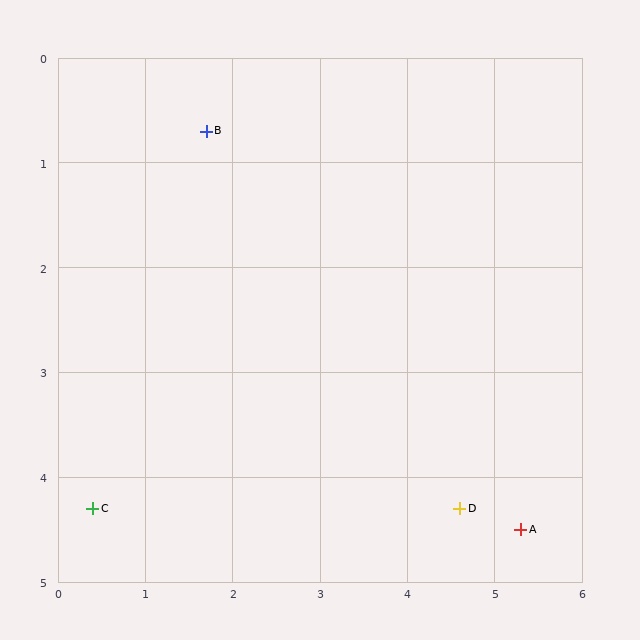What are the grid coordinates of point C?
Point C is at approximately (0.4, 4.3).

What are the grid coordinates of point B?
Point B is at approximately (1.7, 0.7).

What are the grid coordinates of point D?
Point D is at approximately (4.6, 4.3).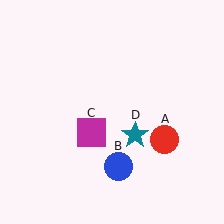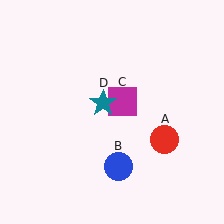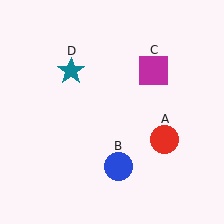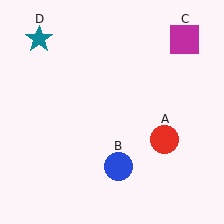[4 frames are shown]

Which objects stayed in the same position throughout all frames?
Red circle (object A) and blue circle (object B) remained stationary.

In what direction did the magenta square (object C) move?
The magenta square (object C) moved up and to the right.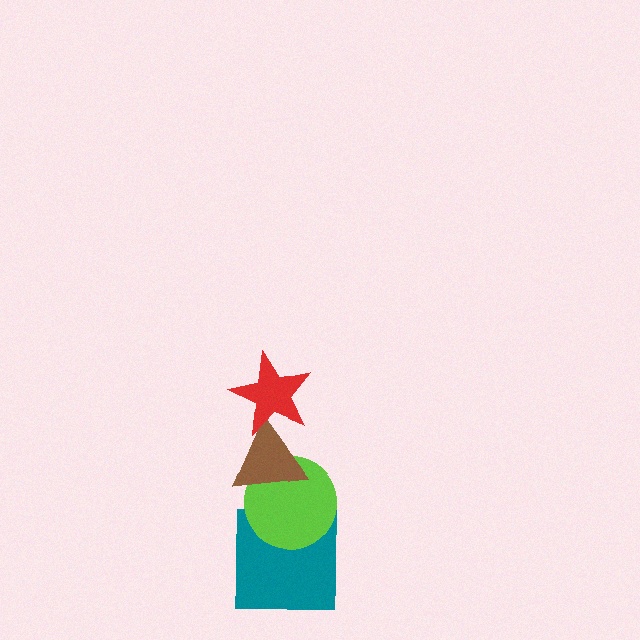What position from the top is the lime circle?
The lime circle is 3rd from the top.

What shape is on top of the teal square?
The lime circle is on top of the teal square.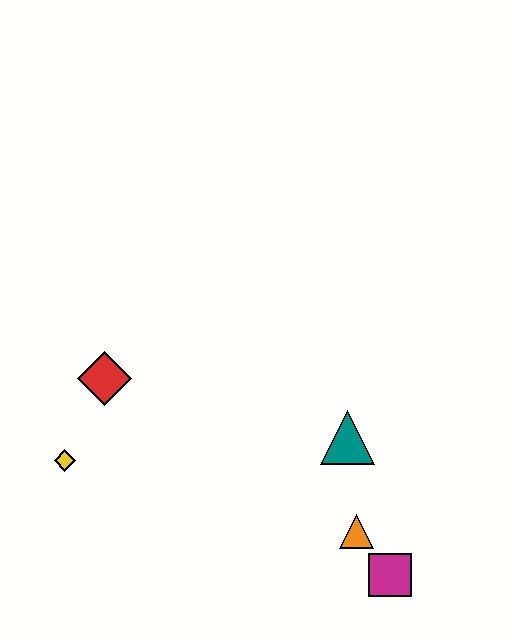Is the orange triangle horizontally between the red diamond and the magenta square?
Yes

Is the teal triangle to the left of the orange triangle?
Yes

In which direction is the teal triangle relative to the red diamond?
The teal triangle is to the right of the red diamond.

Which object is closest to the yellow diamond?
The red diamond is closest to the yellow diamond.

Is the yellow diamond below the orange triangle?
No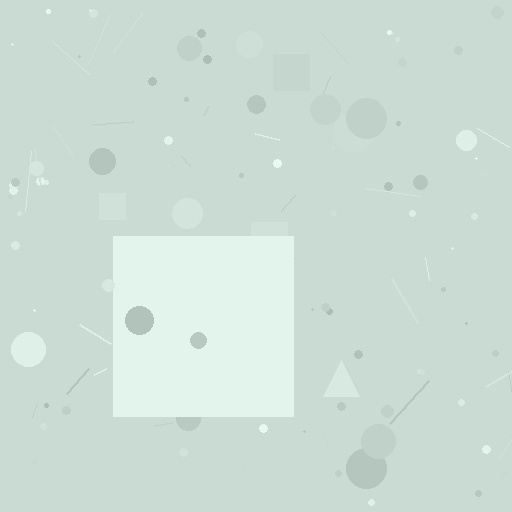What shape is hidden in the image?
A square is hidden in the image.